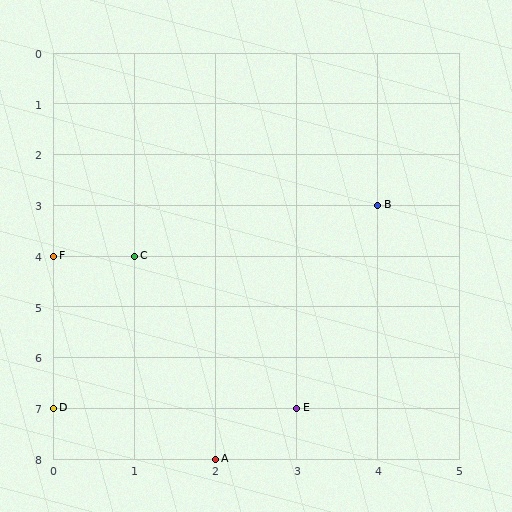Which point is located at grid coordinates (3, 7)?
Point E is at (3, 7).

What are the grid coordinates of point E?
Point E is at grid coordinates (3, 7).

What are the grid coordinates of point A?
Point A is at grid coordinates (2, 8).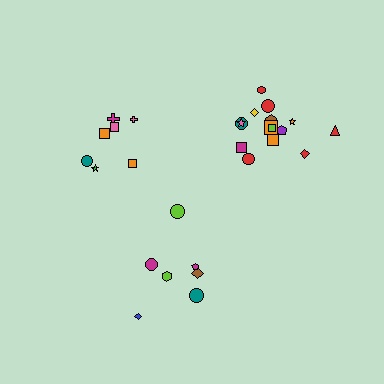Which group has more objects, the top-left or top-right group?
The top-right group.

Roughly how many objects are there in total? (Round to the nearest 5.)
Roughly 30 objects in total.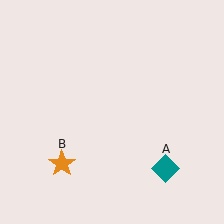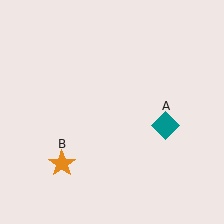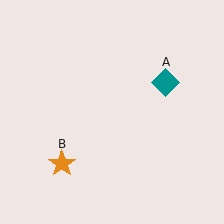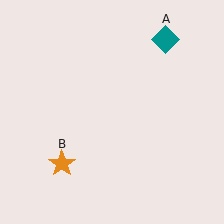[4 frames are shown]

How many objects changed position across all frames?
1 object changed position: teal diamond (object A).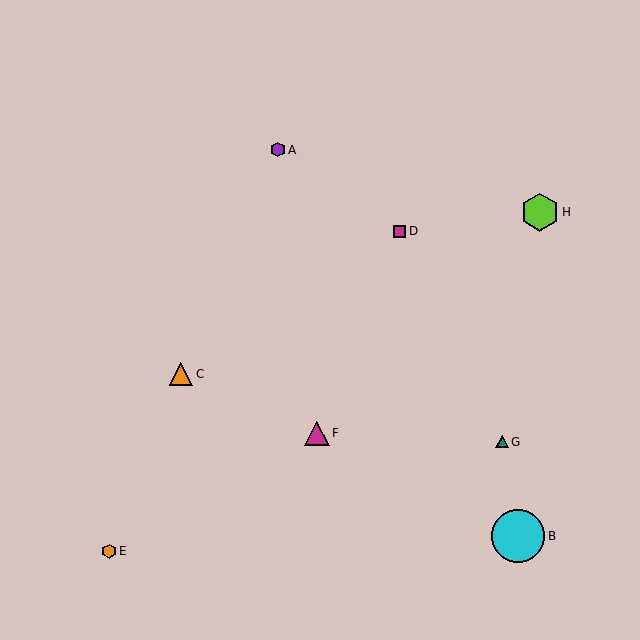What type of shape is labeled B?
Shape B is a cyan circle.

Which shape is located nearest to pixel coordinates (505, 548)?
The cyan circle (labeled B) at (518, 536) is nearest to that location.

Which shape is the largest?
The cyan circle (labeled B) is the largest.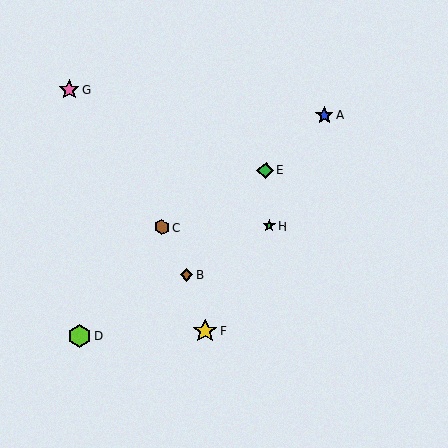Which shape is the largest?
The yellow star (labeled F) is the largest.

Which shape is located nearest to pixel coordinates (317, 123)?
The blue star (labeled A) at (324, 115) is nearest to that location.